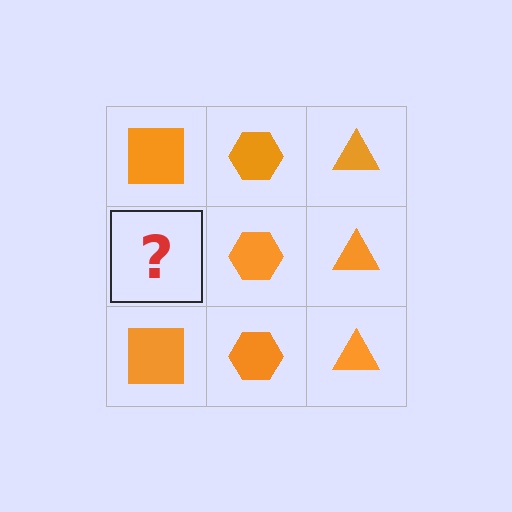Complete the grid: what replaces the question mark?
The question mark should be replaced with an orange square.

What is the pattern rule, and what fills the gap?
The rule is that each column has a consistent shape. The gap should be filled with an orange square.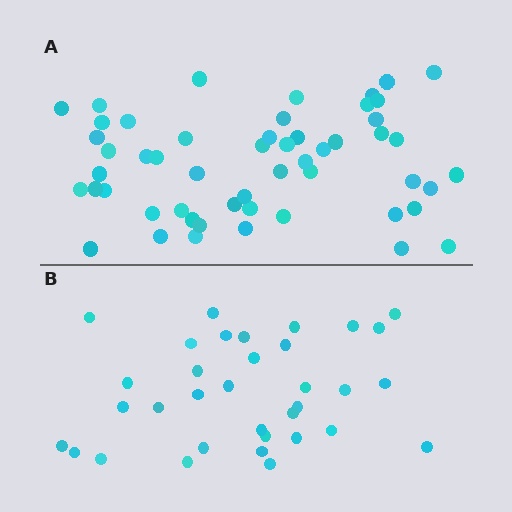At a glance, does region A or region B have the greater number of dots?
Region A (the top region) has more dots.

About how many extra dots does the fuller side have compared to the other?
Region A has approximately 20 more dots than region B.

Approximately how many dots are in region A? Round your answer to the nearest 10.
About 50 dots. (The exact count is 53, which rounds to 50.)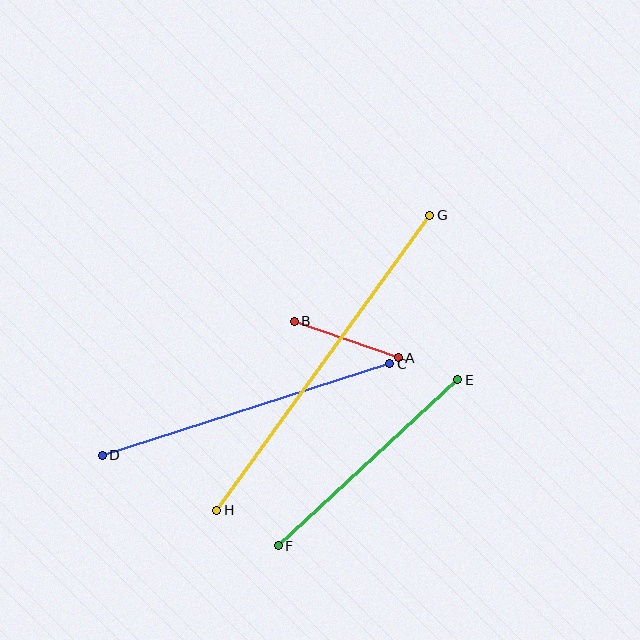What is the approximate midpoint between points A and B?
The midpoint is at approximately (346, 339) pixels.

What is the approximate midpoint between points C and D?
The midpoint is at approximately (246, 409) pixels.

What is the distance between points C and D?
The distance is approximately 302 pixels.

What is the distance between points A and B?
The distance is approximately 110 pixels.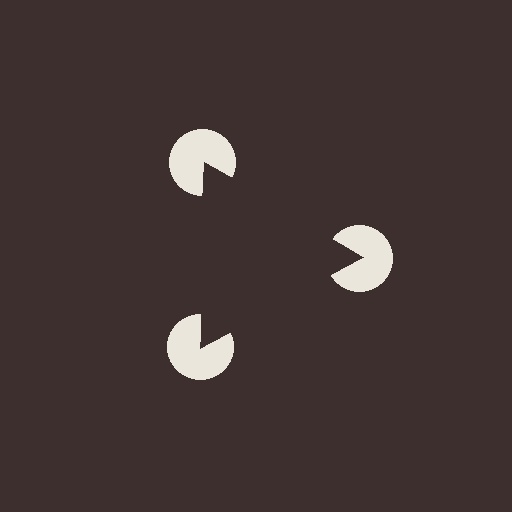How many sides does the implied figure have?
3 sides.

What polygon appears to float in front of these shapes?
An illusory triangle — its edges are inferred from the aligned wedge cuts in the pac-man discs, not physically drawn.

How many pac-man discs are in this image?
There are 3 — one at each vertex of the illusory triangle.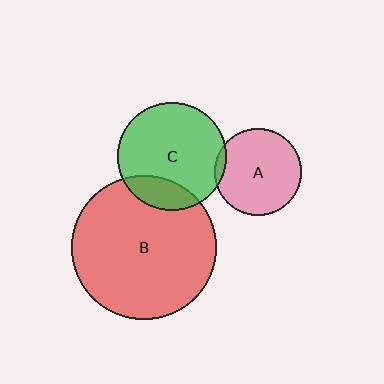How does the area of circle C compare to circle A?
Approximately 1.6 times.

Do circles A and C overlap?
Yes.